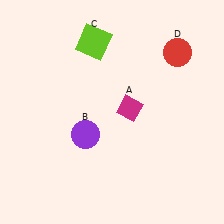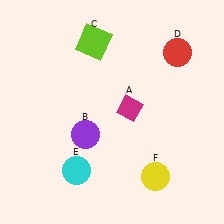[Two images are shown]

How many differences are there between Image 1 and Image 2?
There are 2 differences between the two images.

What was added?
A cyan circle (E), a yellow circle (F) were added in Image 2.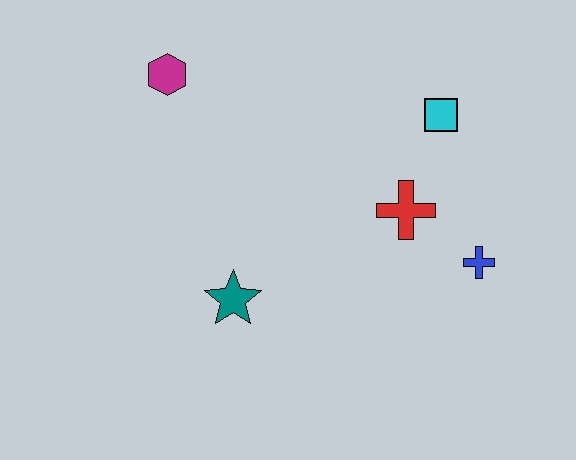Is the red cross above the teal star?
Yes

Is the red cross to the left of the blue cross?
Yes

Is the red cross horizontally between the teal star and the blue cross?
Yes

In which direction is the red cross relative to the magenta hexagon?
The red cross is to the right of the magenta hexagon.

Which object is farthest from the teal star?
The cyan square is farthest from the teal star.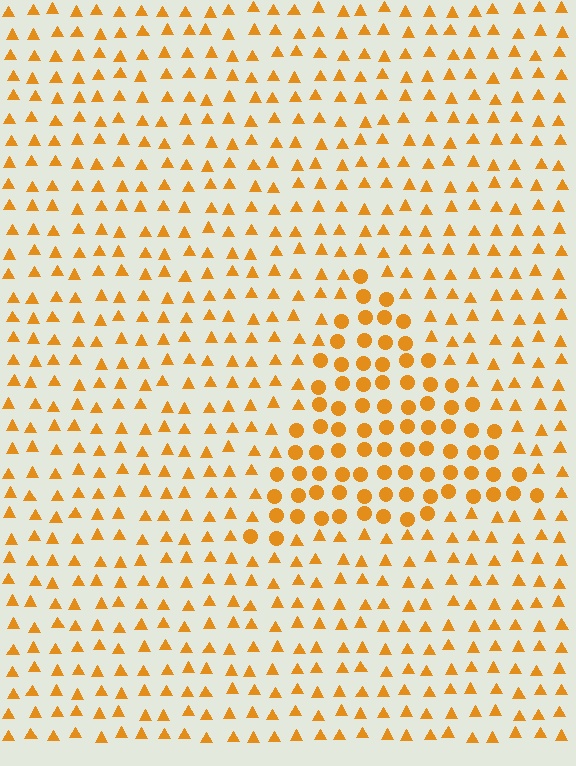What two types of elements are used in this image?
The image uses circles inside the triangle region and triangles outside it.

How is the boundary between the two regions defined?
The boundary is defined by a change in element shape: circles inside vs. triangles outside. All elements share the same color and spacing.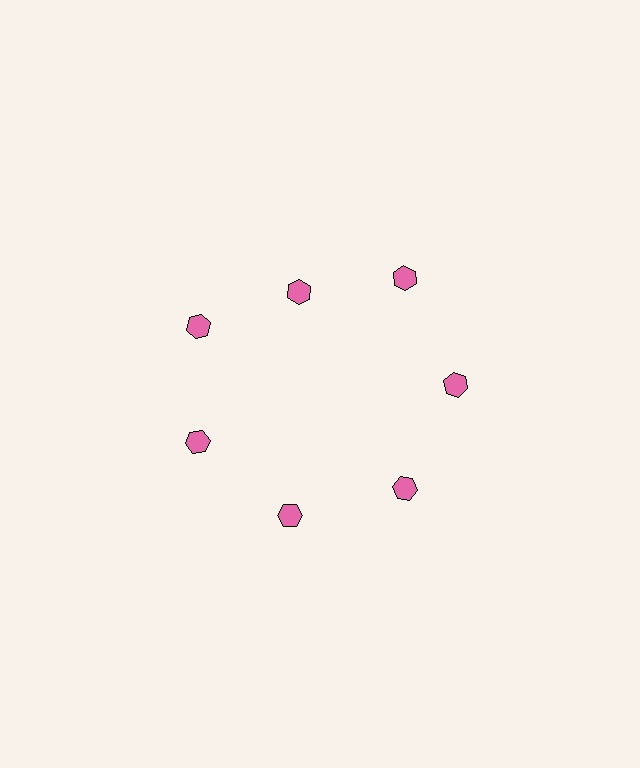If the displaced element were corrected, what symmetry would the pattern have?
It would have 7-fold rotational symmetry — the pattern would map onto itself every 51 degrees.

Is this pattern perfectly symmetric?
No. The 7 pink hexagons are arranged in a ring, but one element near the 12 o'clock position is pulled inward toward the center, breaking the 7-fold rotational symmetry.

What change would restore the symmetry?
The symmetry would be restored by moving it outward, back onto the ring so that all 7 hexagons sit at equal angles and equal distance from the center.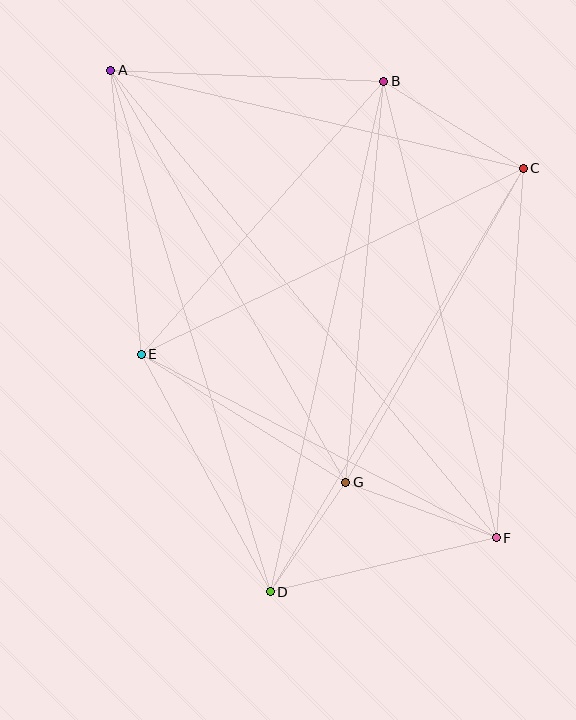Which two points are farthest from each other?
Points A and F are farthest from each other.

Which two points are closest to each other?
Points D and G are closest to each other.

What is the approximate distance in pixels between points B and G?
The distance between B and G is approximately 403 pixels.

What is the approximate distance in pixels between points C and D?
The distance between C and D is approximately 493 pixels.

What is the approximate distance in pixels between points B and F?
The distance between B and F is approximately 470 pixels.